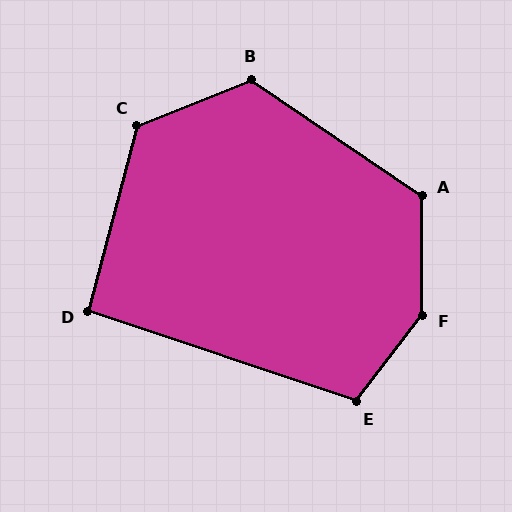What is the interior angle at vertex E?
Approximately 109 degrees (obtuse).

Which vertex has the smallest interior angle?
D, at approximately 94 degrees.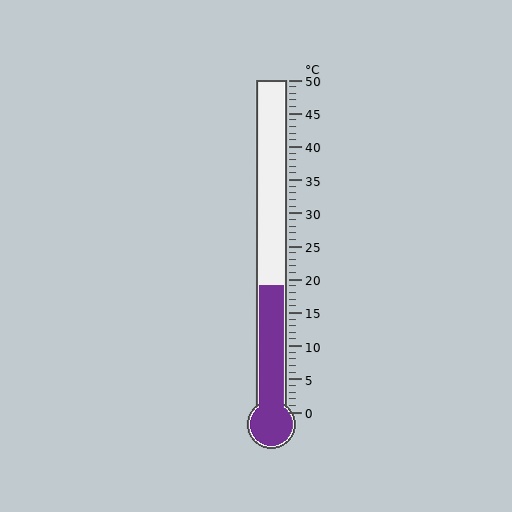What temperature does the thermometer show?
The thermometer shows approximately 19°C.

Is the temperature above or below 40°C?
The temperature is below 40°C.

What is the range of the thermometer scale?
The thermometer scale ranges from 0°C to 50°C.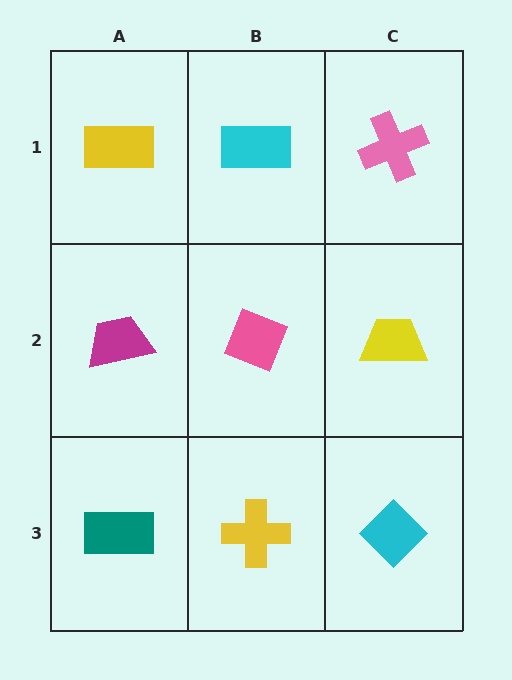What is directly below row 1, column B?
A pink diamond.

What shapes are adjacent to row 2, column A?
A yellow rectangle (row 1, column A), a teal rectangle (row 3, column A), a pink diamond (row 2, column B).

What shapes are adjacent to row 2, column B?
A cyan rectangle (row 1, column B), a yellow cross (row 3, column B), a magenta trapezoid (row 2, column A), a yellow trapezoid (row 2, column C).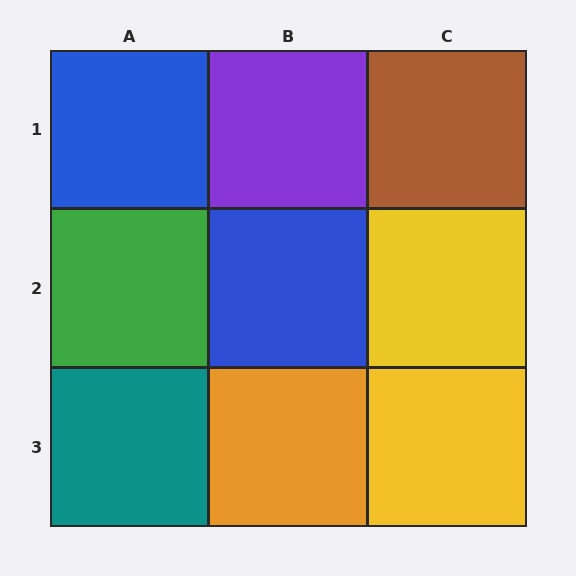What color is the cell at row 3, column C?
Yellow.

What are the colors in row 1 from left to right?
Blue, purple, brown.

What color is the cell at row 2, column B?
Blue.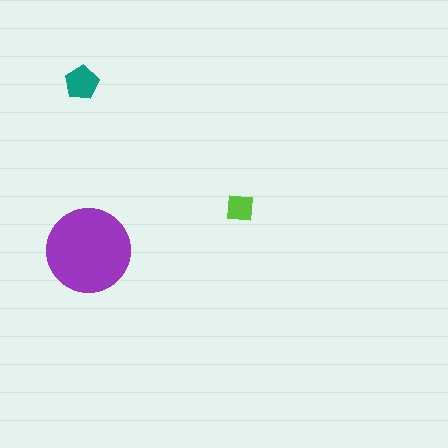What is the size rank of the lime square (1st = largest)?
3rd.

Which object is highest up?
The teal pentagon is topmost.